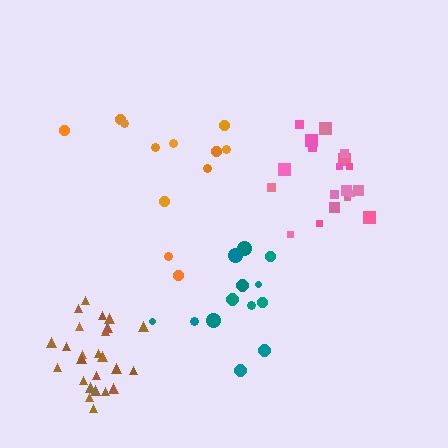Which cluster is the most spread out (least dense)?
Orange.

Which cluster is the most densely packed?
Brown.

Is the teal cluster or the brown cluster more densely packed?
Brown.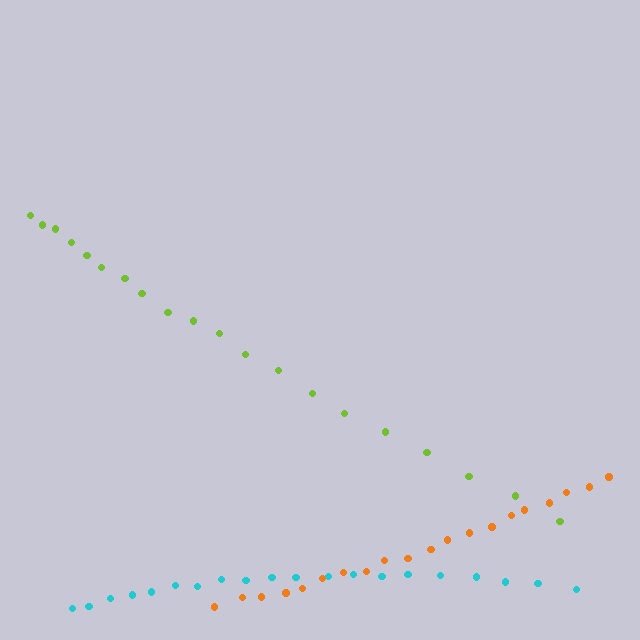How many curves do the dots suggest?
There are 3 distinct paths.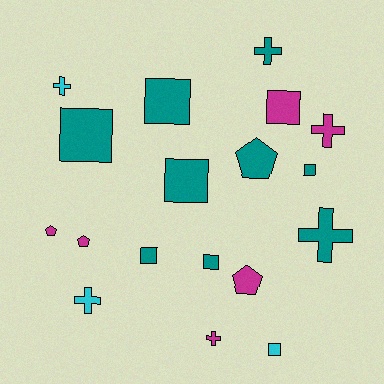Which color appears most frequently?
Teal, with 9 objects.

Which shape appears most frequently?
Square, with 8 objects.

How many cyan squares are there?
There is 1 cyan square.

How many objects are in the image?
There are 18 objects.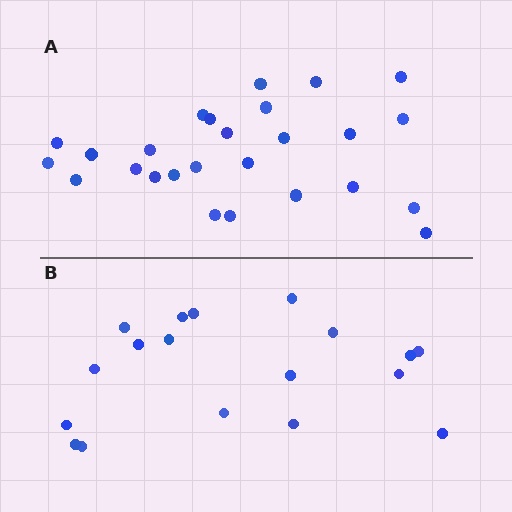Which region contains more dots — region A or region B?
Region A (the top region) has more dots.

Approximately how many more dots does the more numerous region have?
Region A has roughly 8 or so more dots than region B.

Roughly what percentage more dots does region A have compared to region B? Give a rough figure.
About 45% more.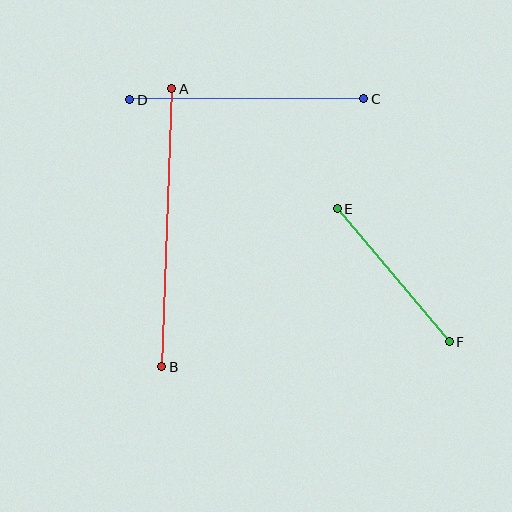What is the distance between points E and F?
The distance is approximately 174 pixels.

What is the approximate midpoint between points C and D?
The midpoint is at approximately (247, 99) pixels.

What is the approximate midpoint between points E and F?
The midpoint is at approximately (393, 275) pixels.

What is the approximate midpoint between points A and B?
The midpoint is at approximately (167, 228) pixels.